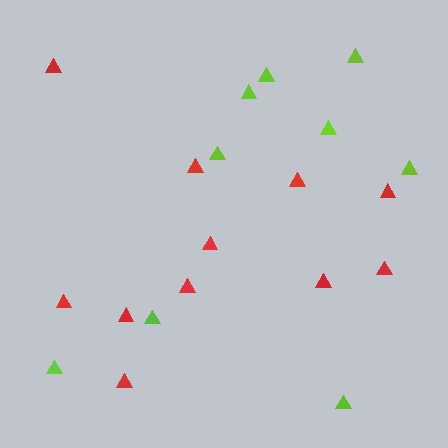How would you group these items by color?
There are 2 groups: one group of red triangles (11) and one group of lime triangles (9).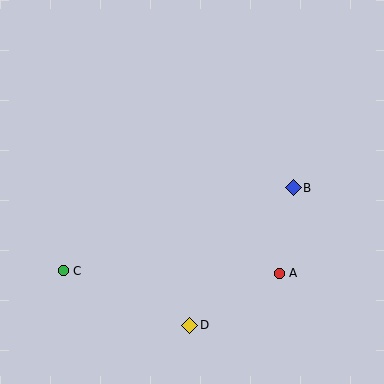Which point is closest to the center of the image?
Point B at (293, 188) is closest to the center.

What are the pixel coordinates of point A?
Point A is at (279, 273).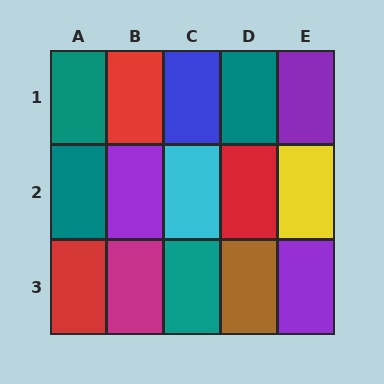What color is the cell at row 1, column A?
Teal.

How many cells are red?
3 cells are red.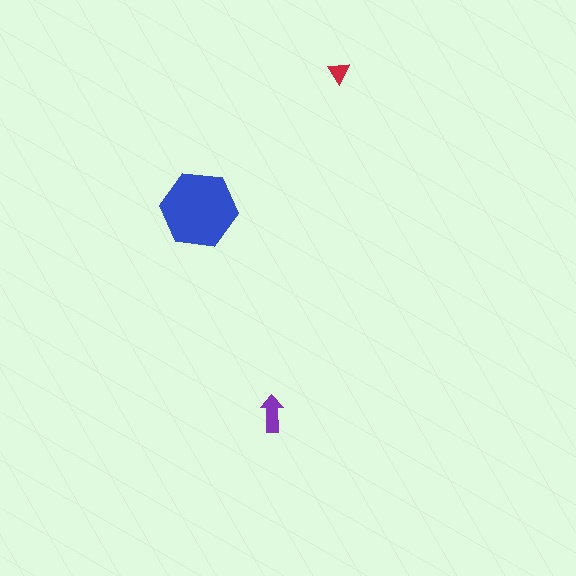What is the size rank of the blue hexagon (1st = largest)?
1st.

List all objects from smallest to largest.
The red triangle, the purple arrow, the blue hexagon.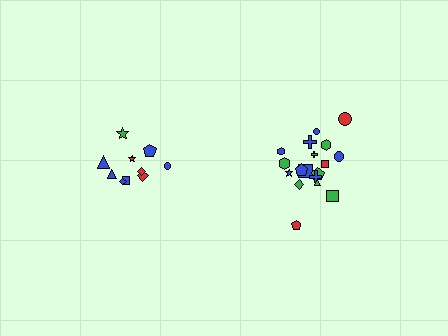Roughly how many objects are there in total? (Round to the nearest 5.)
Roughly 30 objects in total.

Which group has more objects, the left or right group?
The right group.